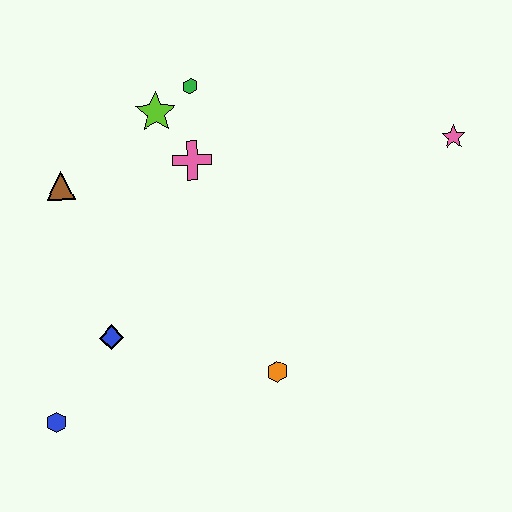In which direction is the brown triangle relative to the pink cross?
The brown triangle is to the left of the pink cross.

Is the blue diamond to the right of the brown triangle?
Yes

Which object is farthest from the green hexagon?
The blue hexagon is farthest from the green hexagon.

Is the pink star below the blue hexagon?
No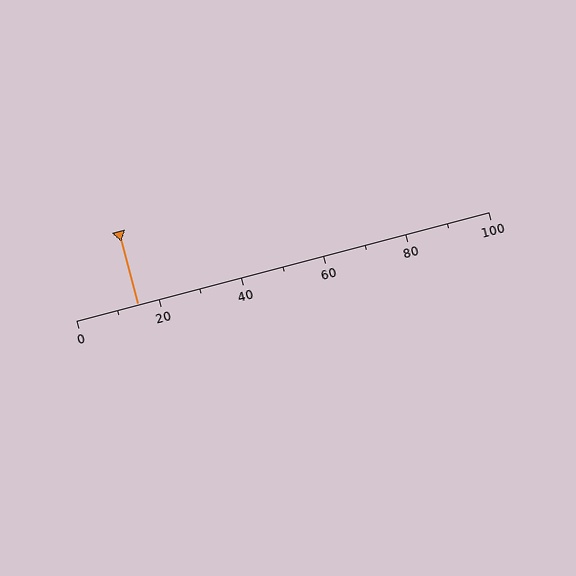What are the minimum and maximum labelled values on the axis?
The axis runs from 0 to 100.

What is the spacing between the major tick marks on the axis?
The major ticks are spaced 20 apart.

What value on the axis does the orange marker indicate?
The marker indicates approximately 15.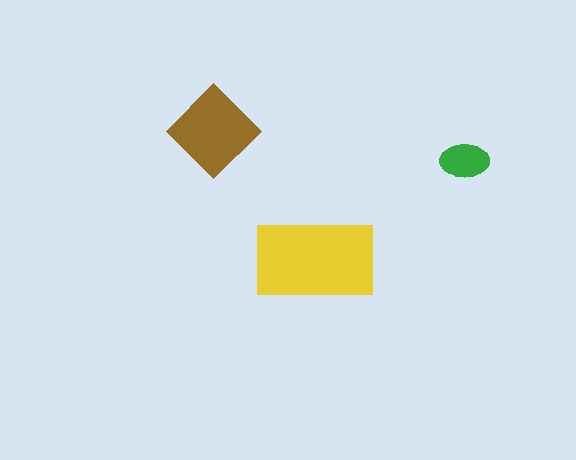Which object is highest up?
The brown diamond is topmost.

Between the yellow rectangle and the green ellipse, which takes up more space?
The yellow rectangle.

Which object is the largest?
The yellow rectangle.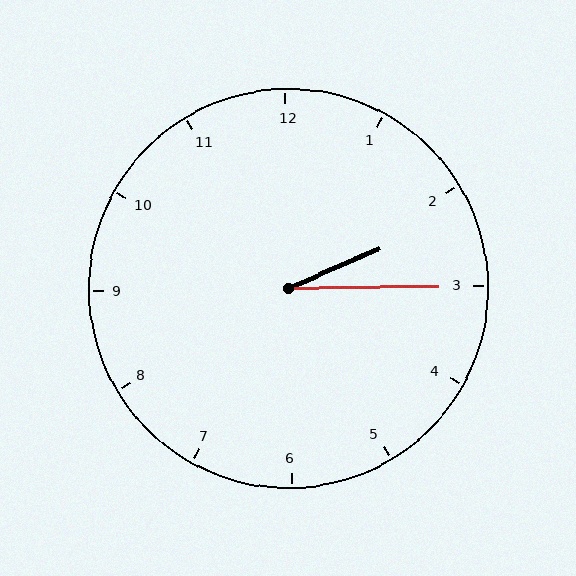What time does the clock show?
2:15.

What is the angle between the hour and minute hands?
Approximately 22 degrees.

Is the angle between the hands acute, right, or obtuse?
It is acute.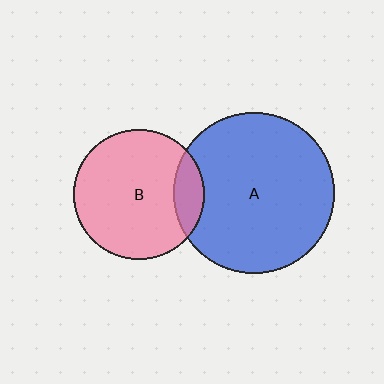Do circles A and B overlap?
Yes.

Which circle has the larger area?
Circle A (blue).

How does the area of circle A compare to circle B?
Approximately 1.5 times.